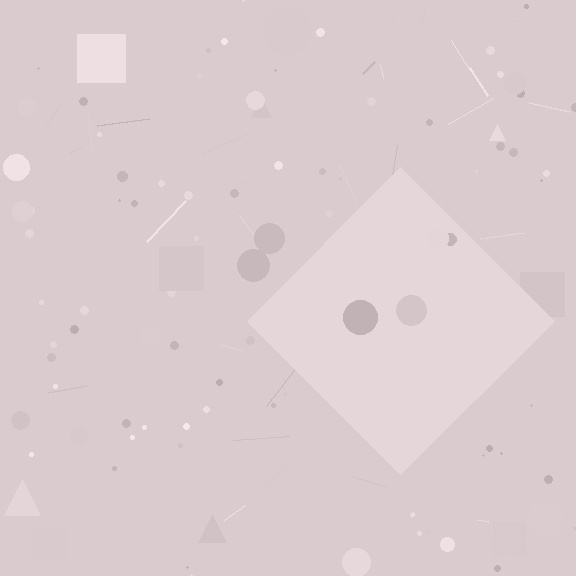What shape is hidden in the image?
A diamond is hidden in the image.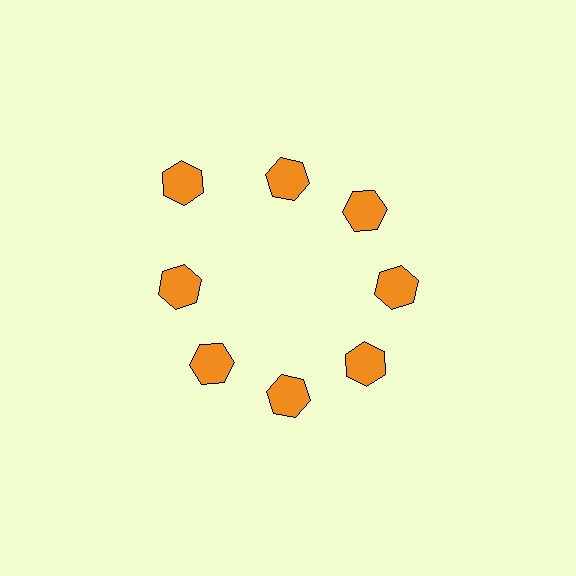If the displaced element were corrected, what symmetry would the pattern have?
It would have 8-fold rotational symmetry — the pattern would map onto itself every 45 degrees.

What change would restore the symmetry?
The symmetry would be restored by moving it inward, back onto the ring so that all 8 hexagons sit at equal angles and equal distance from the center.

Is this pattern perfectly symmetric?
No. The 8 orange hexagons are arranged in a ring, but one element near the 10 o'clock position is pushed outward from the center, breaking the 8-fold rotational symmetry.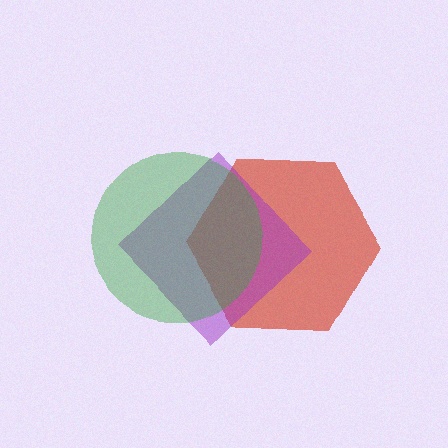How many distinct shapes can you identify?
There are 3 distinct shapes: a red hexagon, a purple diamond, a green circle.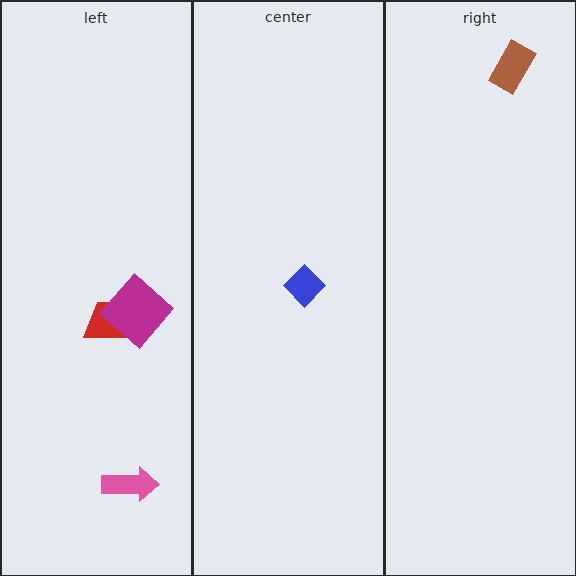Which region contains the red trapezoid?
The left region.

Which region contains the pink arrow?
The left region.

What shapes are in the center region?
The blue diamond.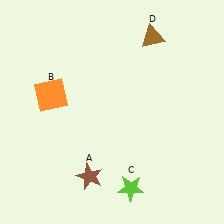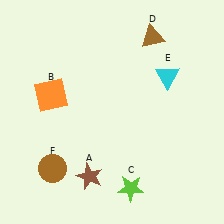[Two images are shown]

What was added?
A cyan triangle (E), a brown circle (F) were added in Image 2.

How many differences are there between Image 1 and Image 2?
There are 2 differences between the two images.